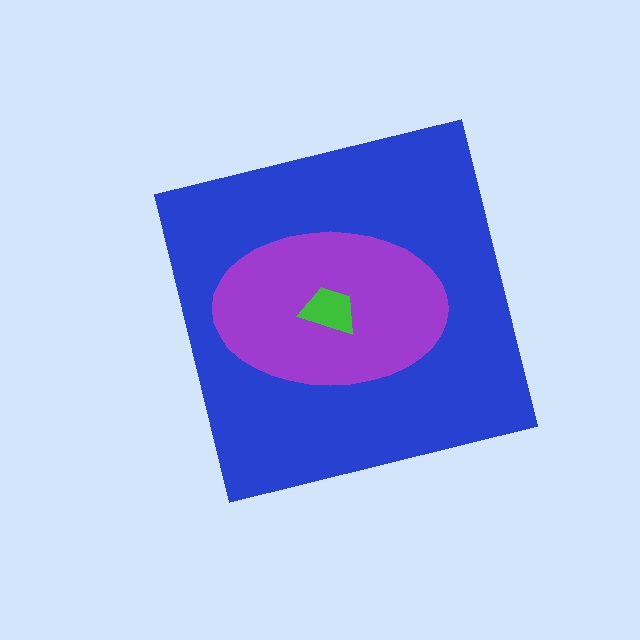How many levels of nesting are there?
3.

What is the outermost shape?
The blue square.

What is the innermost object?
The green trapezoid.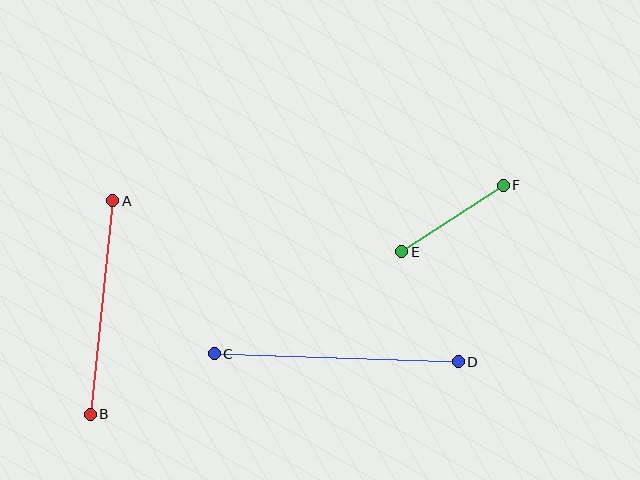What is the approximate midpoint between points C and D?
The midpoint is at approximately (336, 358) pixels.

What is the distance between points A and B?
The distance is approximately 215 pixels.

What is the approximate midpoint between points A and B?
The midpoint is at approximately (101, 307) pixels.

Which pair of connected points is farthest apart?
Points C and D are farthest apart.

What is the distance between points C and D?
The distance is approximately 244 pixels.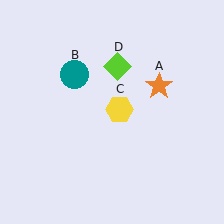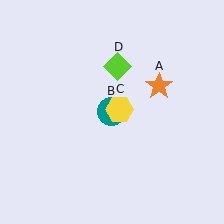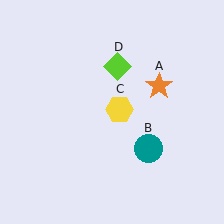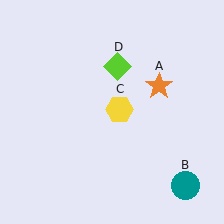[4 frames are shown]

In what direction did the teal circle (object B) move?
The teal circle (object B) moved down and to the right.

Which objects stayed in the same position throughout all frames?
Orange star (object A) and yellow hexagon (object C) and lime diamond (object D) remained stationary.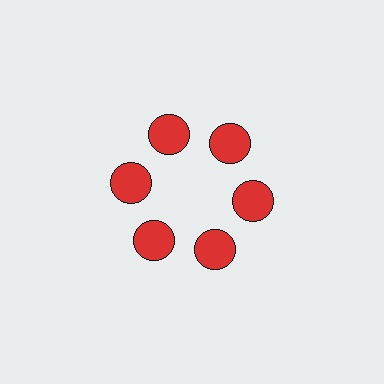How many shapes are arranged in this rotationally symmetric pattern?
There are 6 shapes, arranged in 6 groups of 1.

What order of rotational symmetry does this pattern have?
This pattern has 6-fold rotational symmetry.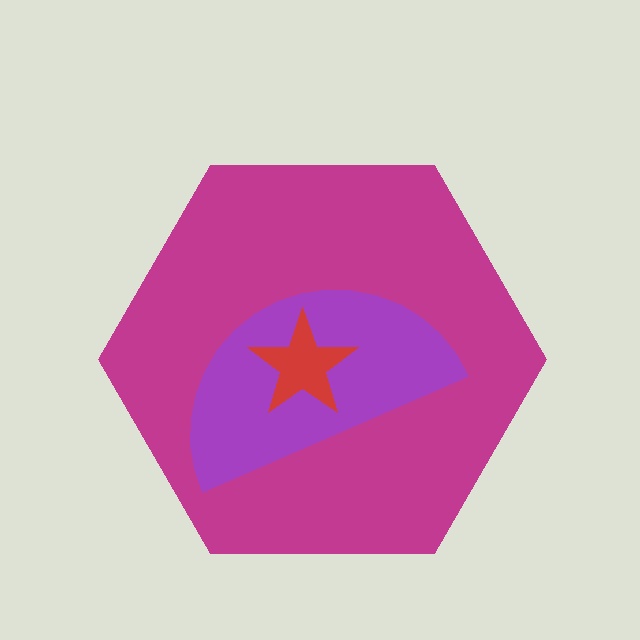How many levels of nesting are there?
3.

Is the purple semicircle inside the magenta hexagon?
Yes.